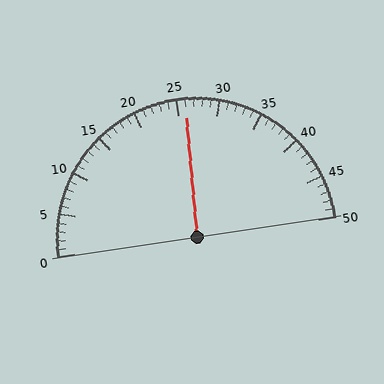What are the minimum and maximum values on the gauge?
The gauge ranges from 0 to 50.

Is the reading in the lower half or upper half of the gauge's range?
The reading is in the upper half of the range (0 to 50).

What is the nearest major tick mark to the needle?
The nearest major tick mark is 25.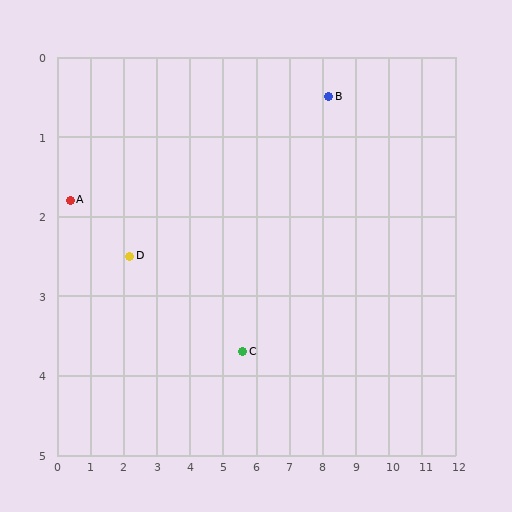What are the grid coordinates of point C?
Point C is at approximately (5.6, 3.7).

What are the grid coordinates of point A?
Point A is at approximately (0.4, 1.8).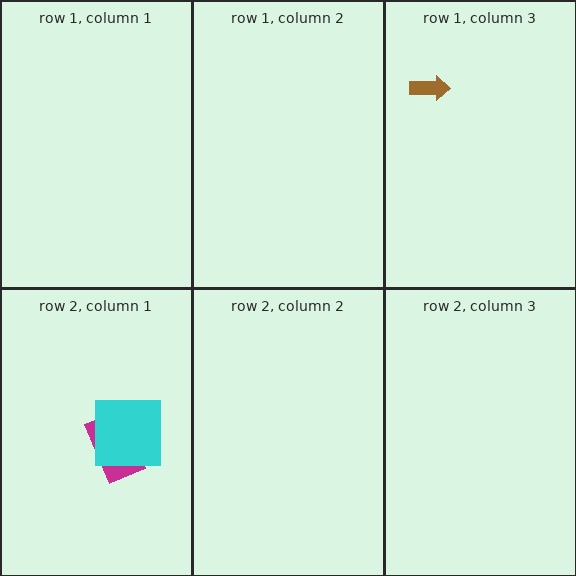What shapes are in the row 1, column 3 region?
The brown arrow.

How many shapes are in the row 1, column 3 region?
1.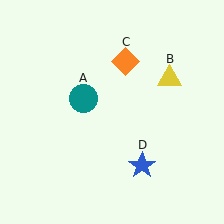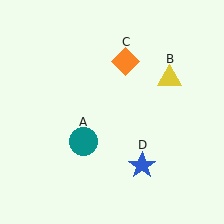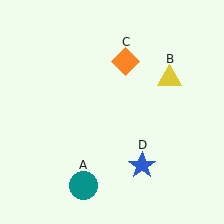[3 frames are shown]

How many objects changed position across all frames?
1 object changed position: teal circle (object A).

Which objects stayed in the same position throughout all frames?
Yellow triangle (object B) and orange diamond (object C) and blue star (object D) remained stationary.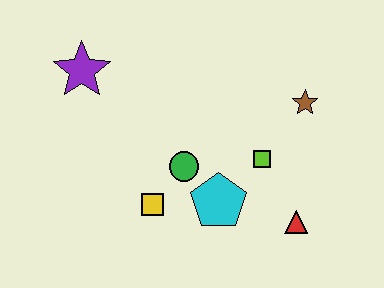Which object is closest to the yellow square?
The green circle is closest to the yellow square.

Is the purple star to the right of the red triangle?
No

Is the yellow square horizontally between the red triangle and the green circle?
No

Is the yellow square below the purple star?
Yes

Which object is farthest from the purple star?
The red triangle is farthest from the purple star.